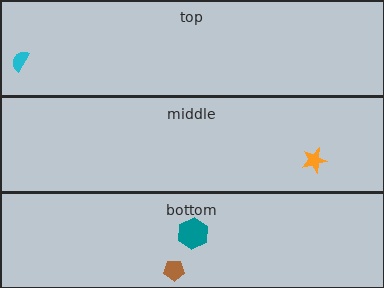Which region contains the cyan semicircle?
The top region.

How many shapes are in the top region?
1.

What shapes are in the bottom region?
The teal hexagon, the brown pentagon.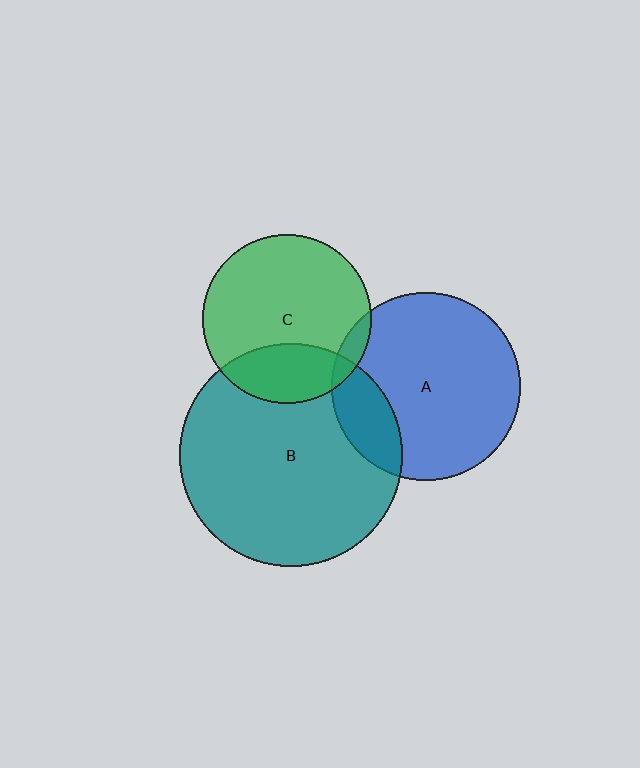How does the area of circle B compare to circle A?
Approximately 1.4 times.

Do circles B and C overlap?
Yes.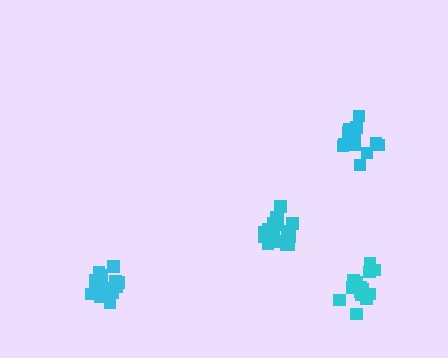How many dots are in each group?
Group 1: 14 dots, Group 2: 14 dots, Group 3: 18 dots, Group 4: 17 dots (63 total).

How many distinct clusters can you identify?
There are 4 distinct clusters.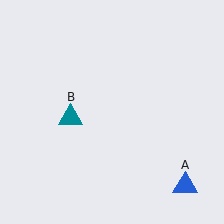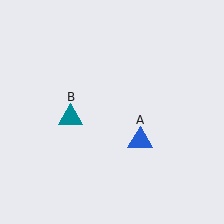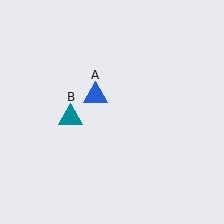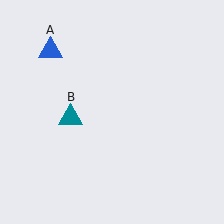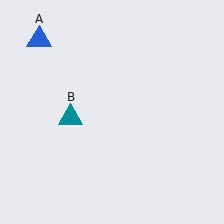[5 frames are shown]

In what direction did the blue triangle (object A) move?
The blue triangle (object A) moved up and to the left.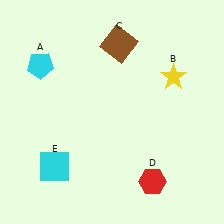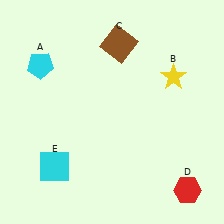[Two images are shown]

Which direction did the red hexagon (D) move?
The red hexagon (D) moved right.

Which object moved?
The red hexagon (D) moved right.